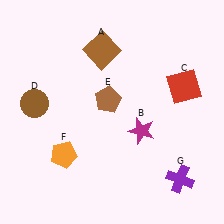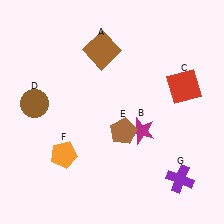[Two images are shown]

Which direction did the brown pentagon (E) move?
The brown pentagon (E) moved down.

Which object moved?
The brown pentagon (E) moved down.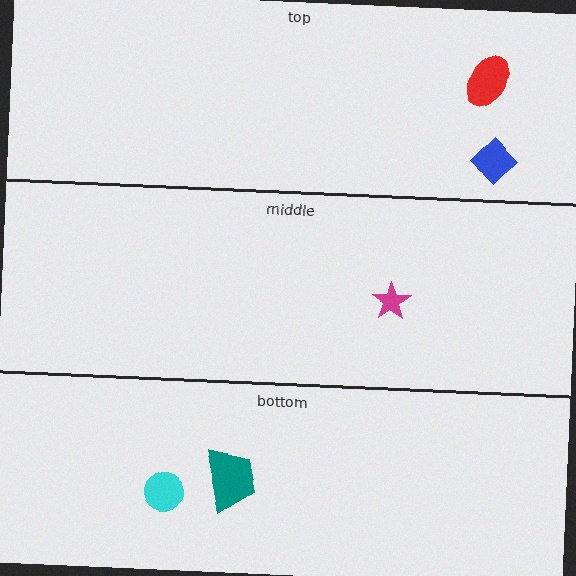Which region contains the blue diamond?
The top region.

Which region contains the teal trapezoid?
The bottom region.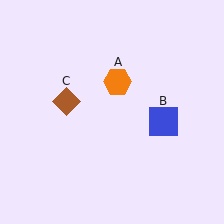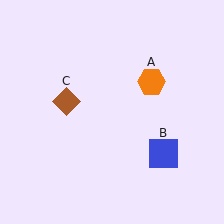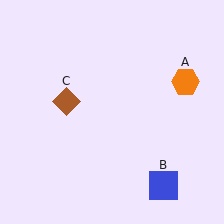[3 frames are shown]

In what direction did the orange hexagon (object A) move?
The orange hexagon (object A) moved right.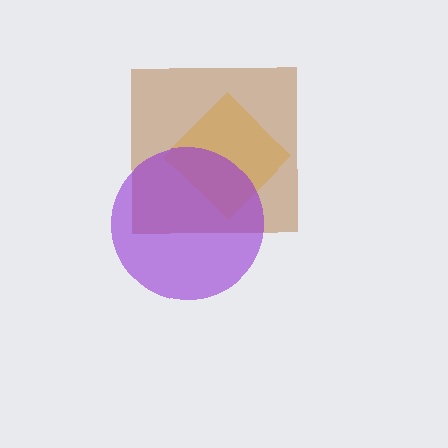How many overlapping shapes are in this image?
There are 3 overlapping shapes in the image.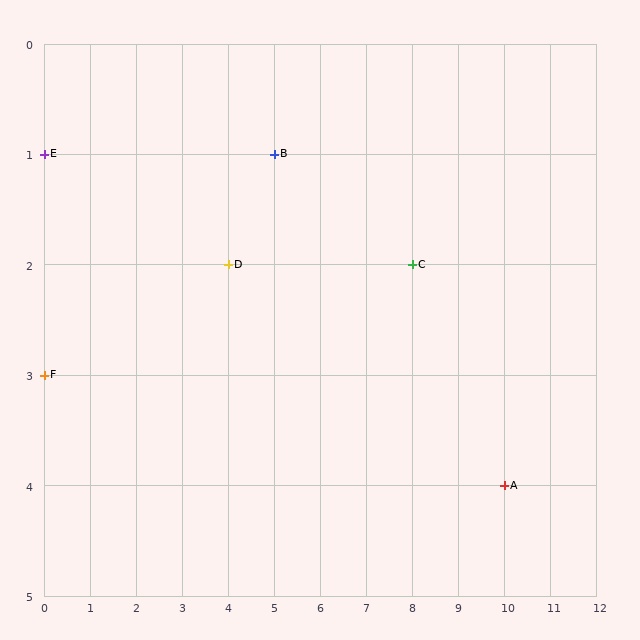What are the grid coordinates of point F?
Point F is at grid coordinates (0, 3).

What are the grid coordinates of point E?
Point E is at grid coordinates (0, 1).